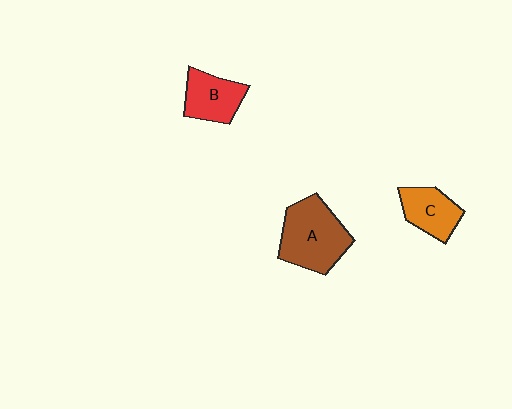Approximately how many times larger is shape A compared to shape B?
Approximately 1.6 times.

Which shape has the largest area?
Shape A (brown).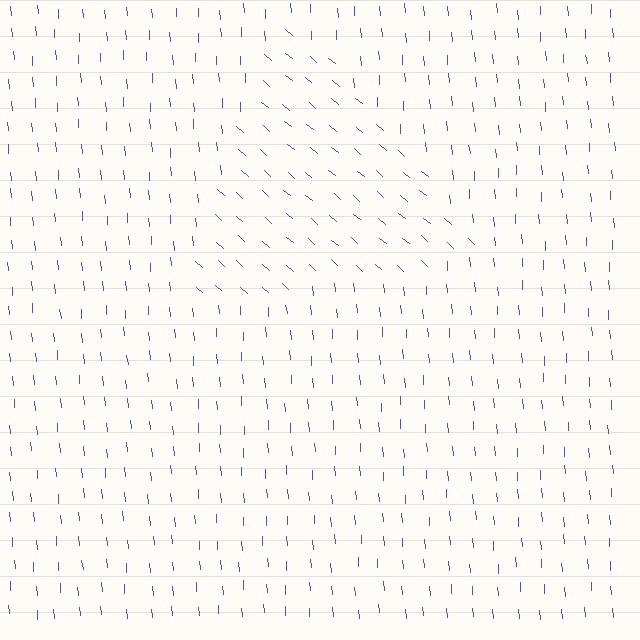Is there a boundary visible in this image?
Yes, there is a texture boundary formed by a change in line orientation.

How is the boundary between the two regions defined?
The boundary is defined purely by a change in line orientation (approximately 45 degrees difference). All lines are the same color and thickness.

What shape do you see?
I see a triangle.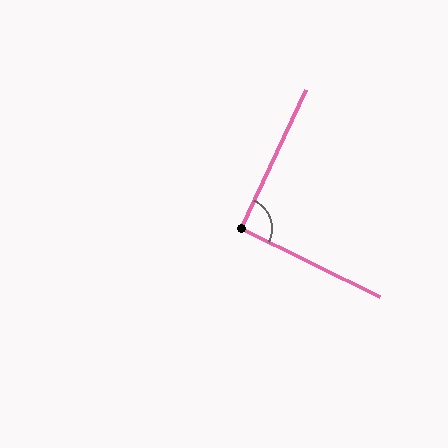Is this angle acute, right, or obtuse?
It is approximately a right angle.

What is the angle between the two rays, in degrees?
Approximately 91 degrees.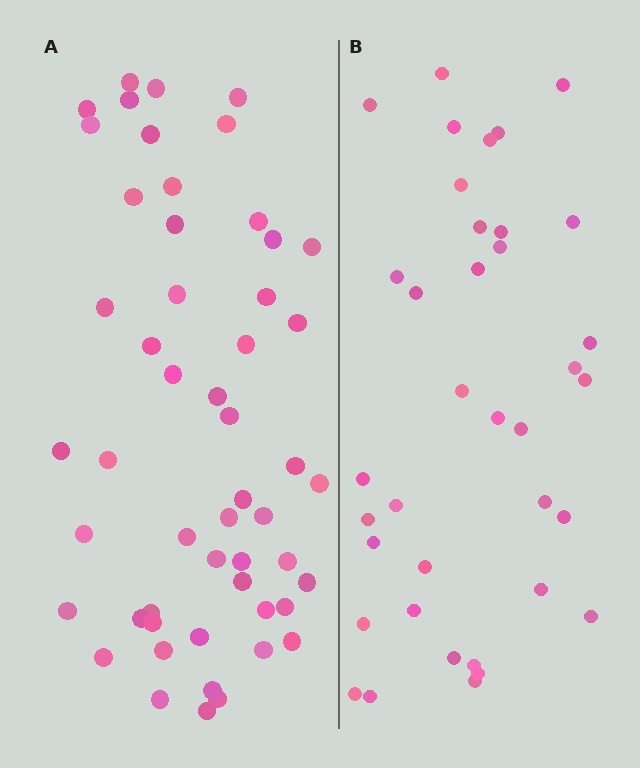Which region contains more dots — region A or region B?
Region A (the left region) has more dots.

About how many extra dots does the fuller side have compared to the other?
Region A has approximately 15 more dots than region B.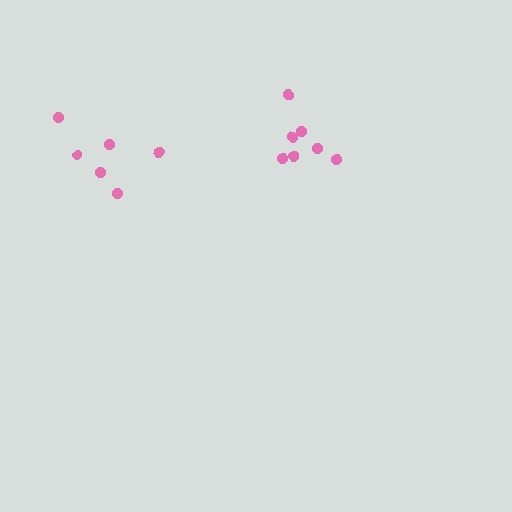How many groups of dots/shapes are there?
There are 2 groups.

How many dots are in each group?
Group 1: 6 dots, Group 2: 7 dots (13 total).